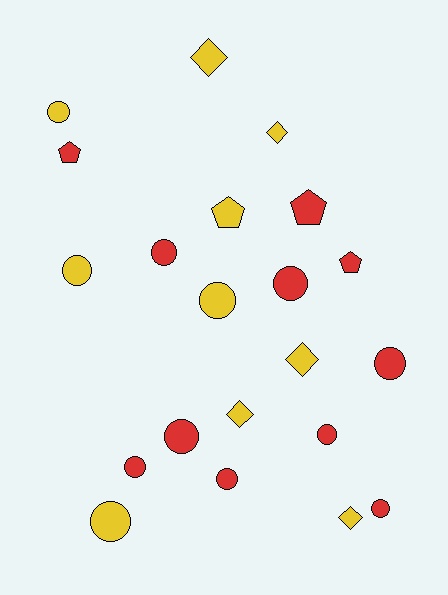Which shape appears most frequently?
Circle, with 12 objects.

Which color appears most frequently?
Red, with 11 objects.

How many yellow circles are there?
There are 4 yellow circles.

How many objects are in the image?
There are 21 objects.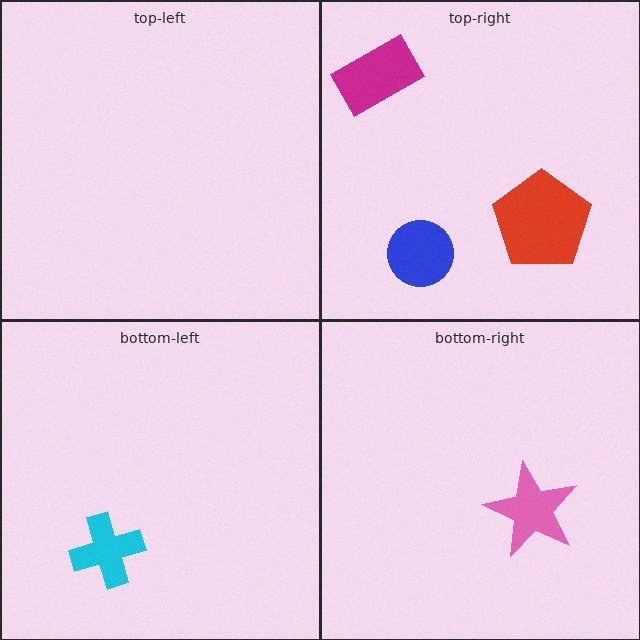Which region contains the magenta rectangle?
The top-right region.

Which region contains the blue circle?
The top-right region.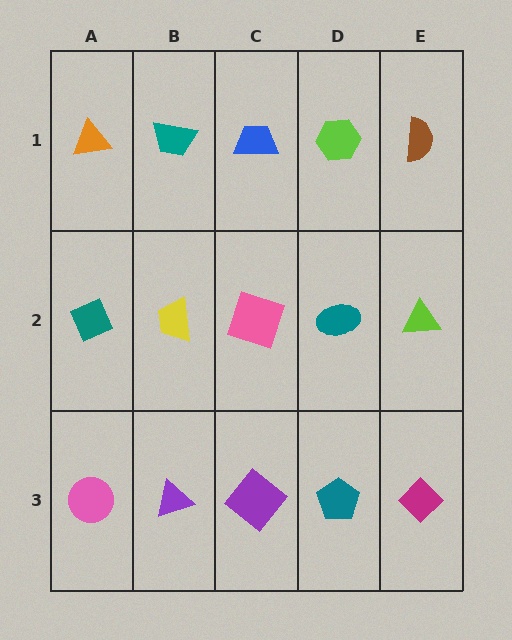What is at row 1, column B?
A teal trapezoid.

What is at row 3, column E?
A magenta diamond.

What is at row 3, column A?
A pink circle.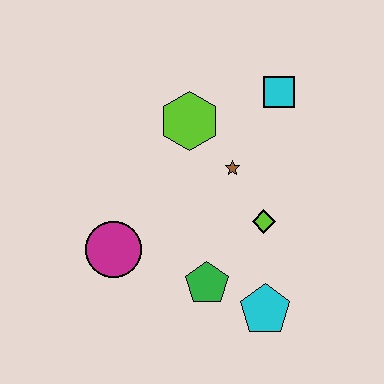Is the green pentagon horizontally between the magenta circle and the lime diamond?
Yes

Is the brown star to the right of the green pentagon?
Yes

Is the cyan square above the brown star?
Yes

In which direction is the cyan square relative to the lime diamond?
The cyan square is above the lime diamond.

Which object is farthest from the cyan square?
The magenta circle is farthest from the cyan square.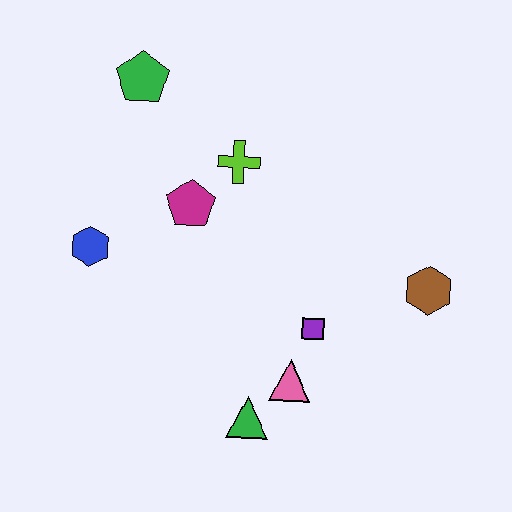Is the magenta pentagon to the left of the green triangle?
Yes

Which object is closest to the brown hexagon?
The purple square is closest to the brown hexagon.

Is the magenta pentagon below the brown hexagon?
No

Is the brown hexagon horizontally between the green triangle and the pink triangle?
No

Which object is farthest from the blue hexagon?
The brown hexagon is farthest from the blue hexagon.